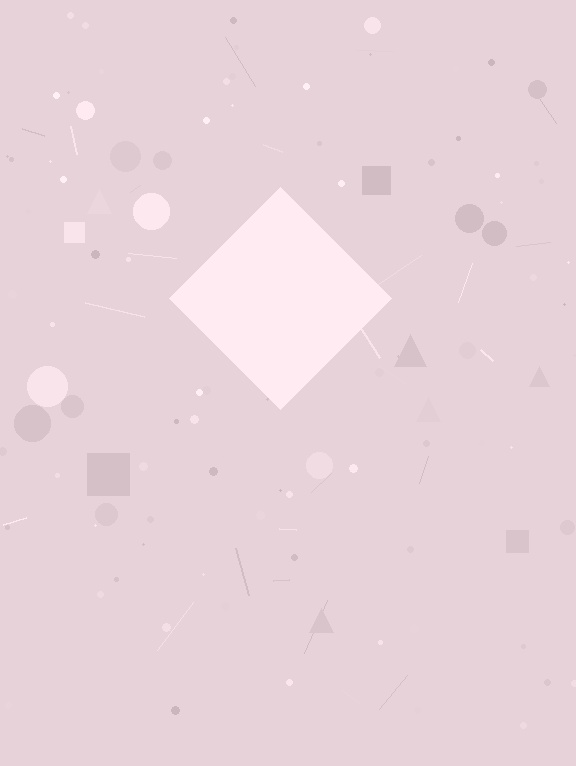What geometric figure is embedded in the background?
A diamond is embedded in the background.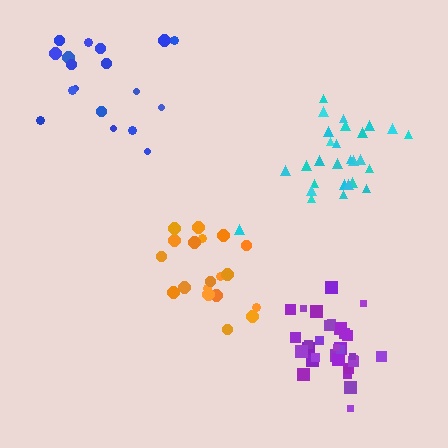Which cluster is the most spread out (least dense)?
Blue.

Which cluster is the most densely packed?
Purple.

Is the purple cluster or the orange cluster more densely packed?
Purple.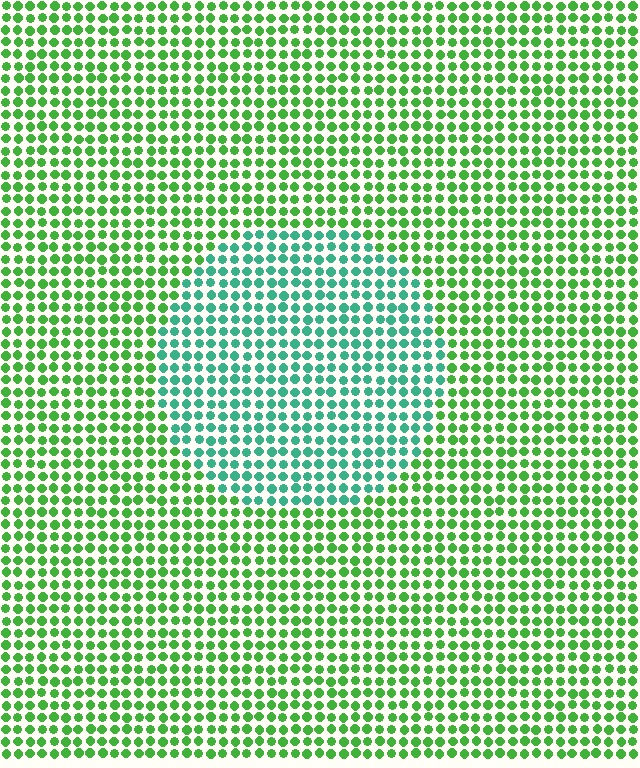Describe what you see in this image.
The image is filled with small green elements in a uniform arrangement. A circle-shaped region is visible where the elements are tinted to a slightly different hue, forming a subtle color boundary.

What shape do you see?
I see a circle.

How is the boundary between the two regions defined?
The boundary is defined purely by a slight shift in hue (about 44 degrees). Spacing, size, and orientation are identical on both sides.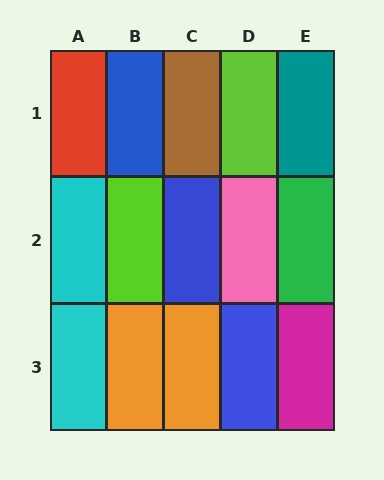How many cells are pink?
1 cell is pink.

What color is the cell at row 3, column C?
Orange.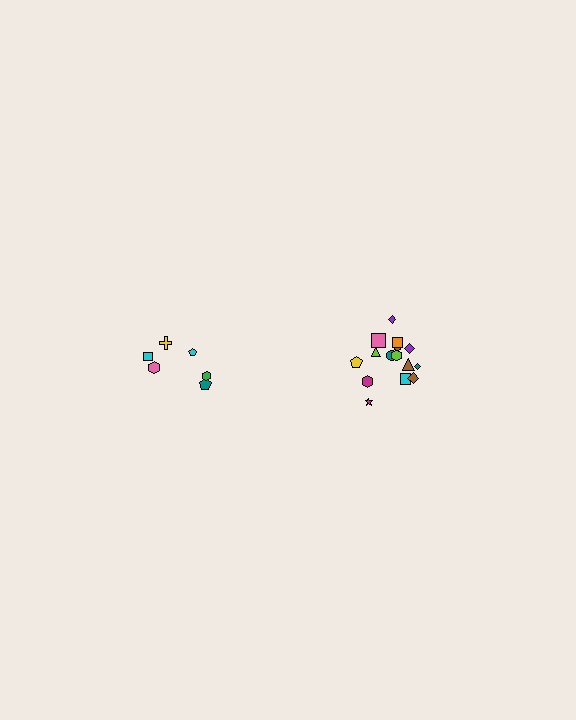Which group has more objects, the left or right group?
The right group.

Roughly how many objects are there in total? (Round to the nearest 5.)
Roughly 20 objects in total.